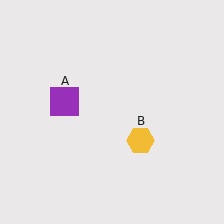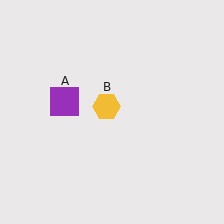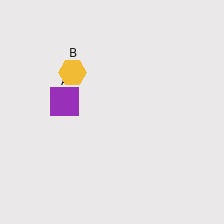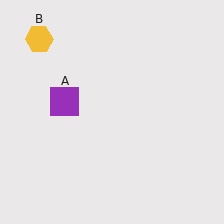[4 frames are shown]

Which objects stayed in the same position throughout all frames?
Purple square (object A) remained stationary.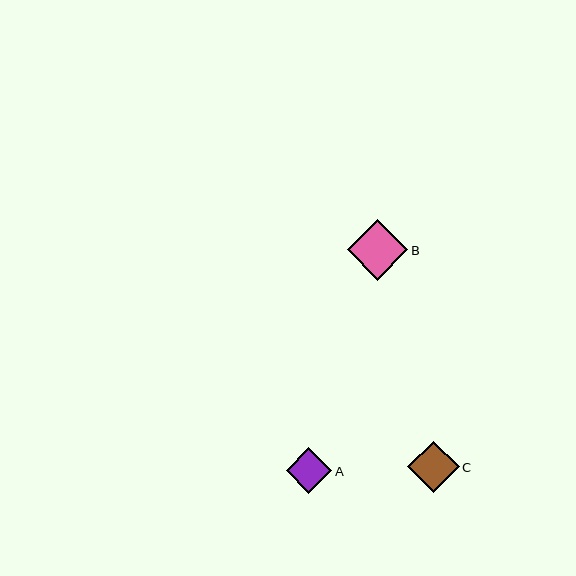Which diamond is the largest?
Diamond B is the largest with a size of approximately 61 pixels.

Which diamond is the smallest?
Diamond A is the smallest with a size of approximately 46 pixels.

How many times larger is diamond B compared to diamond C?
Diamond B is approximately 1.2 times the size of diamond C.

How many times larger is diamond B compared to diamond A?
Diamond B is approximately 1.3 times the size of diamond A.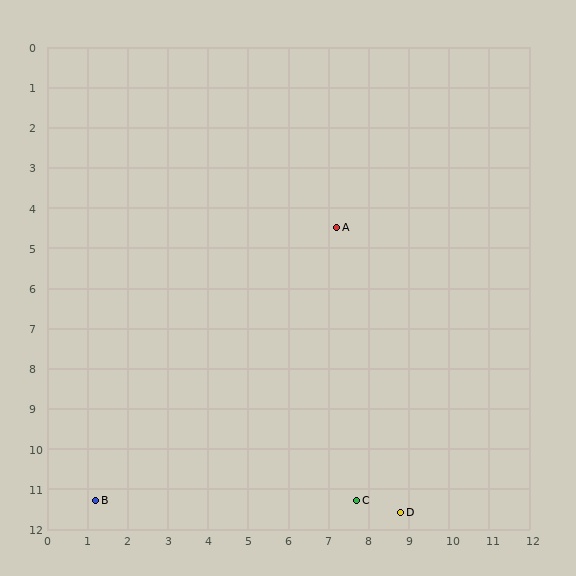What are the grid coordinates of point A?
Point A is at approximately (7.2, 4.5).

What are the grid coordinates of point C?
Point C is at approximately (7.7, 11.3).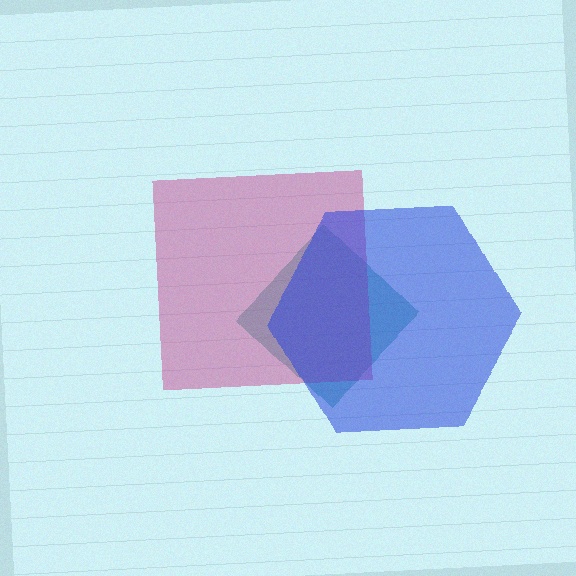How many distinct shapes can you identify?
There are 3 distinct shapes: a teal diamond, a magenta square, a blue hexagon.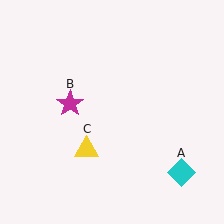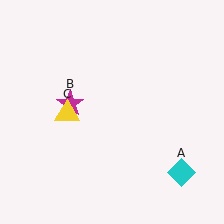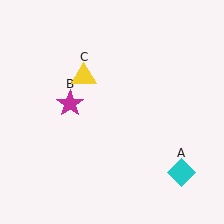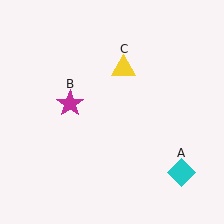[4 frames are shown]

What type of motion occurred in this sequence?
The yellow triangle (object C) rotated clockwise around the center of the scene.